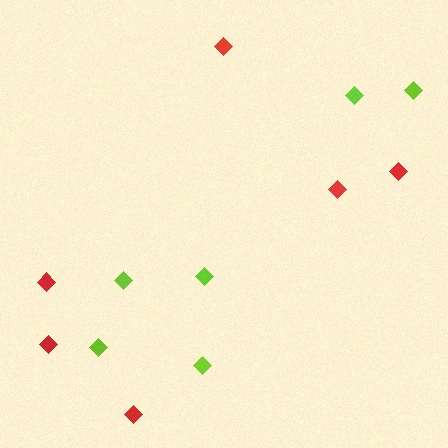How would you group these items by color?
There are 2 groups: one group of red diamonds (6) and one group of lime diamonds (6).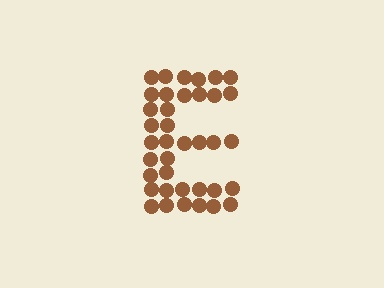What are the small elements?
The small elements are circles.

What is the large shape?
The large shape is the letter E.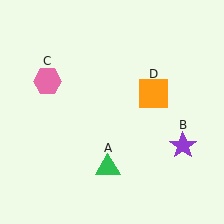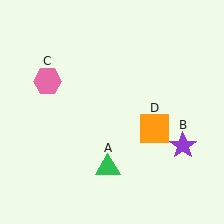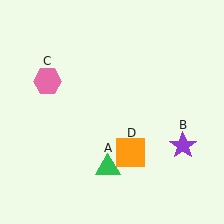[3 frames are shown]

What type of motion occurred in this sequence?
The orange square (object D) rotated clockwise around the center of the scene.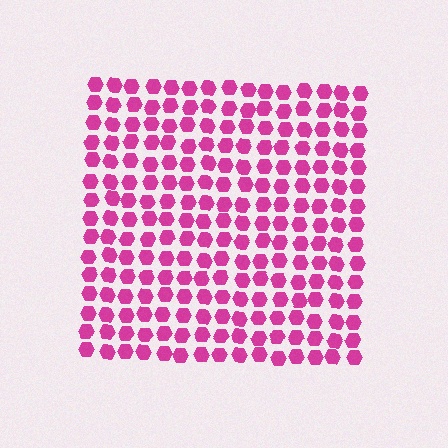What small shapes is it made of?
It is made of small hexagons.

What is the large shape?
The large shape is a square.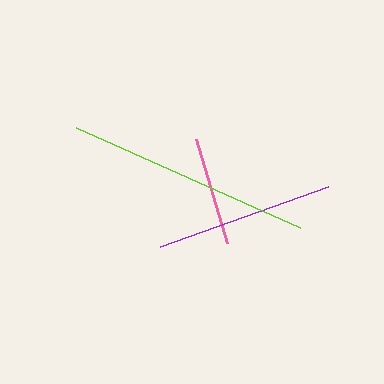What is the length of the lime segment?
The lime segment is approximately 246 pixels long.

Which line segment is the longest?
The lime line is the longest at approximately 246 pixels.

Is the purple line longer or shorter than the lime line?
The lime line is longer than the purple line.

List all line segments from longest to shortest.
From longest to shortest: lime, purple, pink.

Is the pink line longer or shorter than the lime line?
The lime line is longer than the pink line.